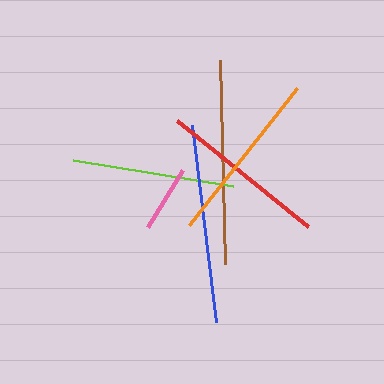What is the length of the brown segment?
The brown segment is approximately 204 pixels long.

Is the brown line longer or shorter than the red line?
The brown line is longer than the red line.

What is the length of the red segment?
The red segment is approximately 169 pixels long.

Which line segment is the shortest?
The pink line is the shortest at approximately 67 pixels.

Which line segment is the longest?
The brown line is the longest at approximately 204 pixels.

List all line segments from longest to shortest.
From longest to shortest: brown, blue, orange, red, lime, pink.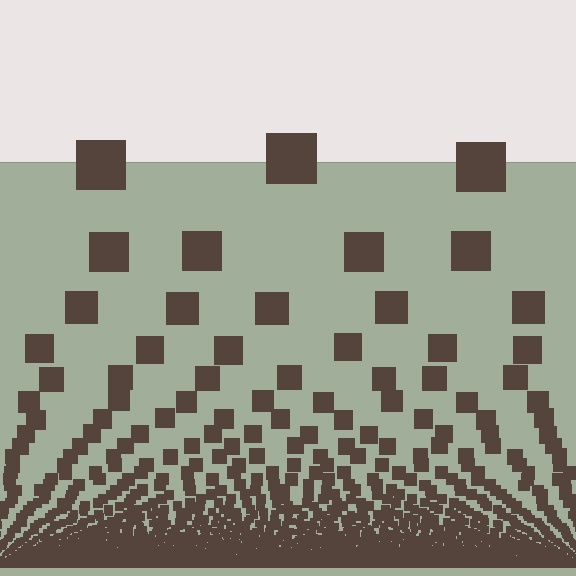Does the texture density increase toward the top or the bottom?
Density increases toward the bottom.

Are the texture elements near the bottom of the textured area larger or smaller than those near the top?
Smaller. The gradient is inverted — elements near the bottom are smaller and denser.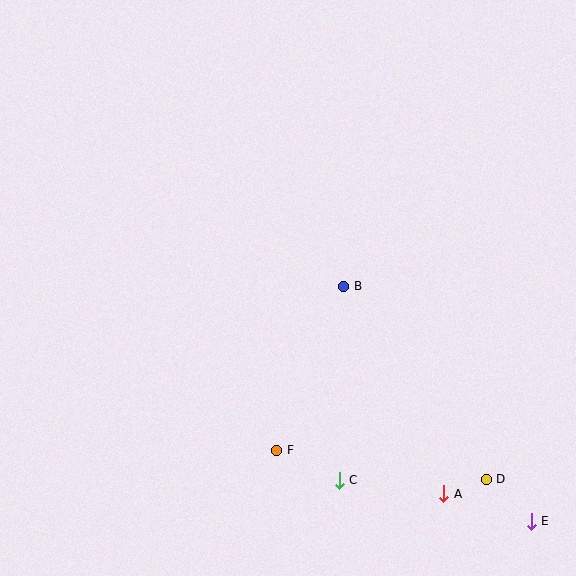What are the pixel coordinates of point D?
Point D is at (486, 479).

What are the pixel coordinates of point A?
Point A is at (444, 494).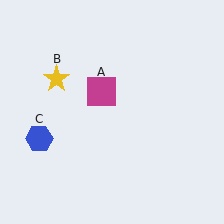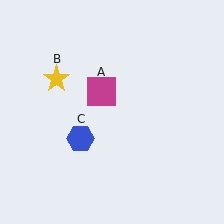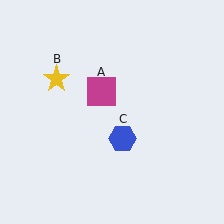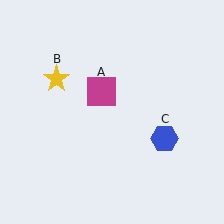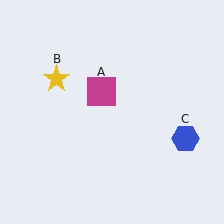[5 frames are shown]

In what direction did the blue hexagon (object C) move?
The blue hexagon (object C) moved right.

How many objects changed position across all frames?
1 object changed position: blue hexagon (object C).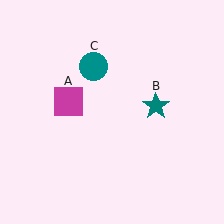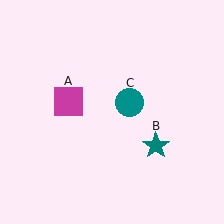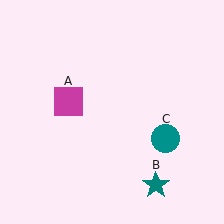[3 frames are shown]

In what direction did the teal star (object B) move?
The teal star (object B) moved down.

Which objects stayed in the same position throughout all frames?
Magenta square (object A) remained stationary.